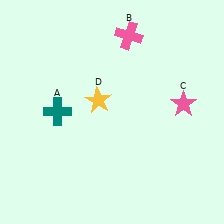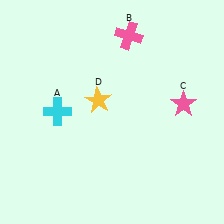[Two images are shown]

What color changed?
The cross (A) changed from teal in Image 1 to cyan in Image 2.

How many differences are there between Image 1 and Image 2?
There is 1 difference between the two images.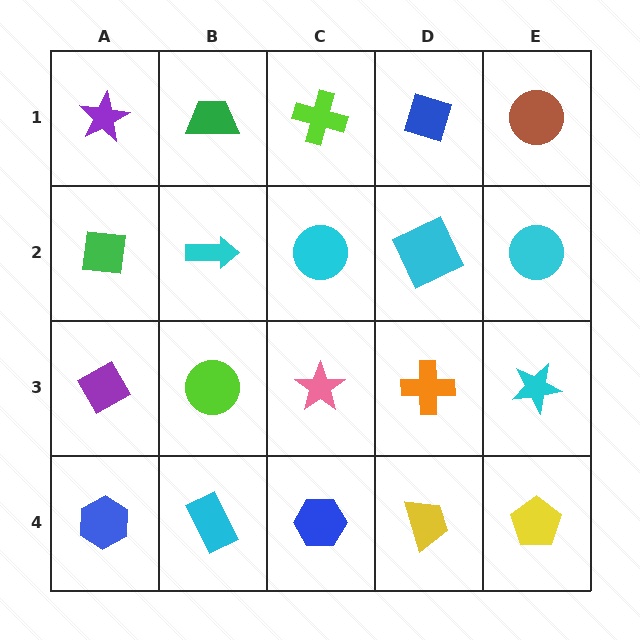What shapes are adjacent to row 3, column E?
A cyan circle (row 2, column E), a yellow pentagon (row 4, column E), an orange cross (row 3, column D).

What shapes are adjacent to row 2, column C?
A lime cross (row 1, column C), a pink star (row 3, column C), a cyan arrow (row 2, column B), a cyan square (row 2, column D).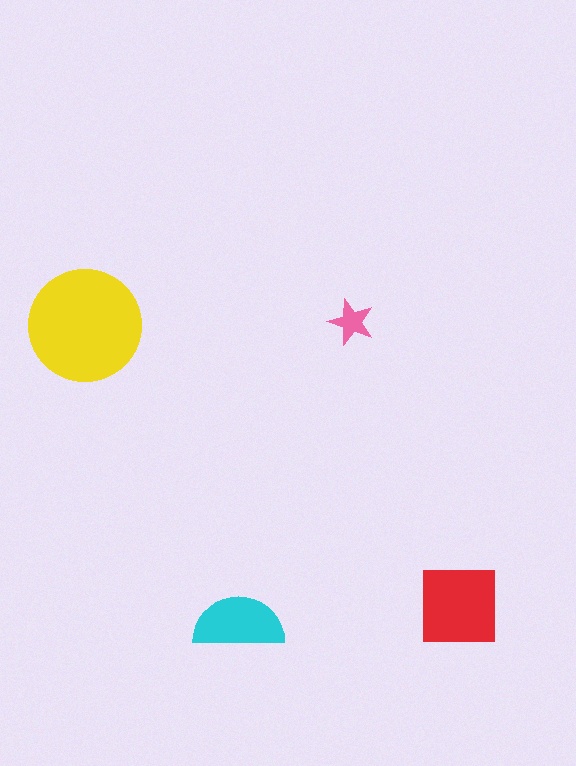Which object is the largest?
The yellow circle.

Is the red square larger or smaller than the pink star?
Larger.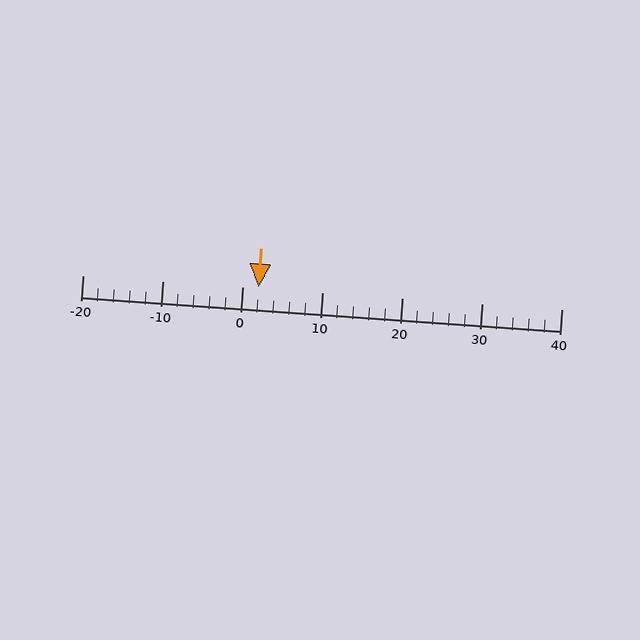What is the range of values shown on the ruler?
The ruler shows values from -20 to 40.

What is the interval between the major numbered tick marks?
The major tick marks are spaced 10 units apart.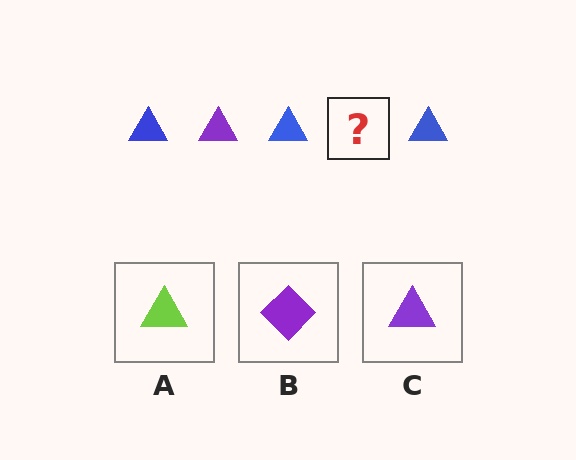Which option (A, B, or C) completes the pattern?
C.